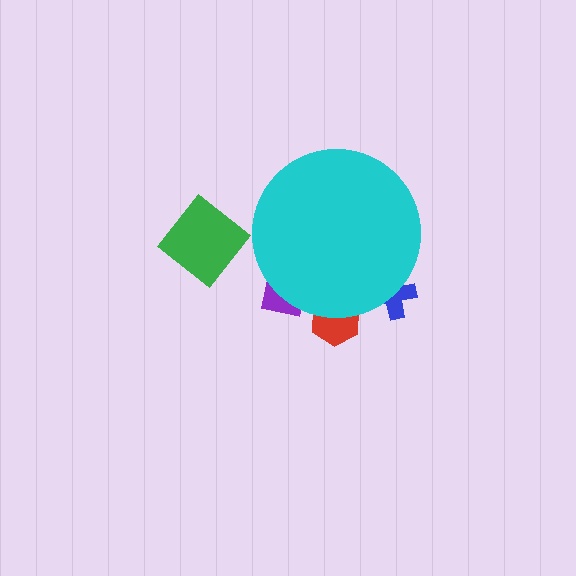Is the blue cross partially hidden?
Yes, the blue cross is partially hidden behind the cyan circle.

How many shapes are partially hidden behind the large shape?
3 shapes are partially hidden.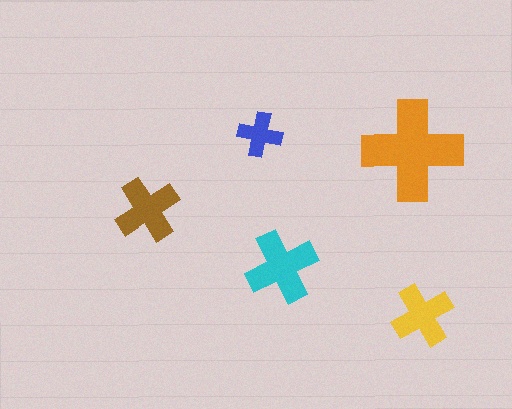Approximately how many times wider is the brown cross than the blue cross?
About 1.5 times wider.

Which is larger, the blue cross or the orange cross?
The orange one.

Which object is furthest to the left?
The brown cross is leftmost.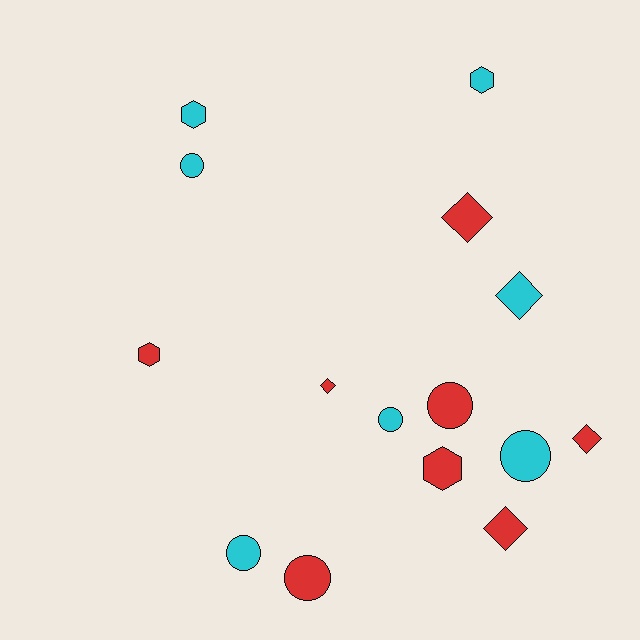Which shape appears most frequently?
Circle, with 6 objects.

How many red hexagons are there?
There are 2 red hexagons.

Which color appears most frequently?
Red, with 8 objects.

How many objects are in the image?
There are 15 objects.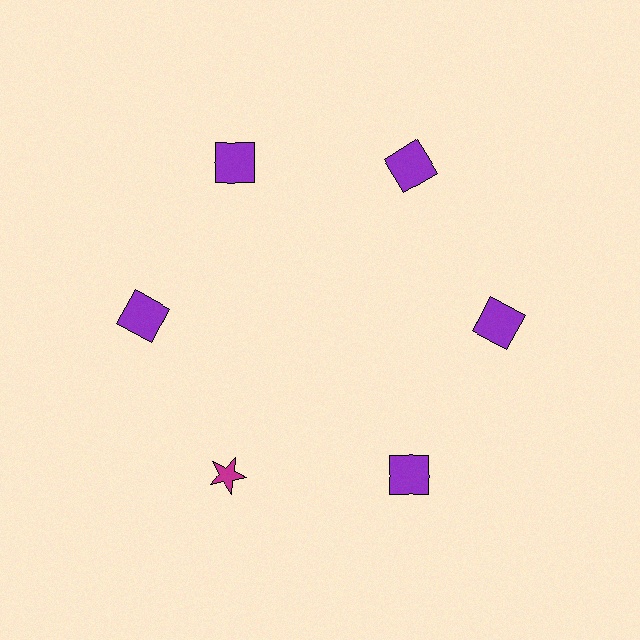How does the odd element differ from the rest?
It differs in both color (magenta instead of purple) and shape (star instead of square).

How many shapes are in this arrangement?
There are 6 shapes arranged in a ring pattern.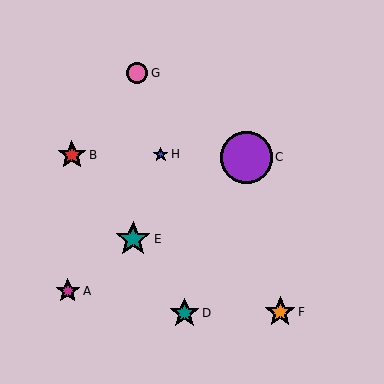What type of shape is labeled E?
Shape E is a teal star.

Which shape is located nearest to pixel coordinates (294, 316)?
The orange star (labeled F) at (280, 312) is nearest to that location.